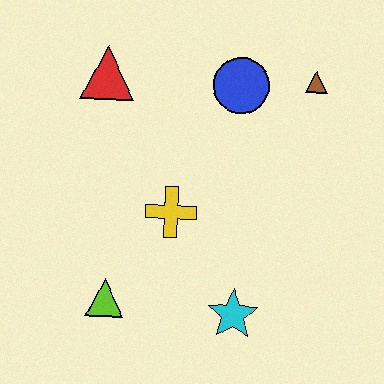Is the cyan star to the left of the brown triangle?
Yes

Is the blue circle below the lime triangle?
No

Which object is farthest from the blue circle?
The lime triangle is farthest from the blue circle.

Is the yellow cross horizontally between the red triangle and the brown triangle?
Yes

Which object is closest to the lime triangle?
The yellow cross is closest to the lime triangle.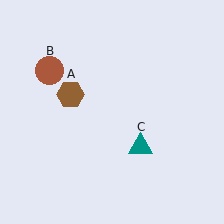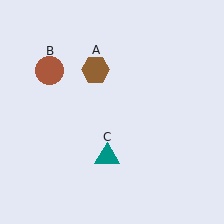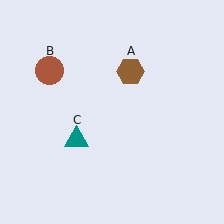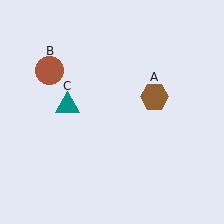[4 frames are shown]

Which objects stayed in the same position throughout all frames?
Brown circle (object B) remained stationary.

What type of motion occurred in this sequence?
The brown hexagon (object A), teal triangle (object C) rotated clockwise around the center of the scene.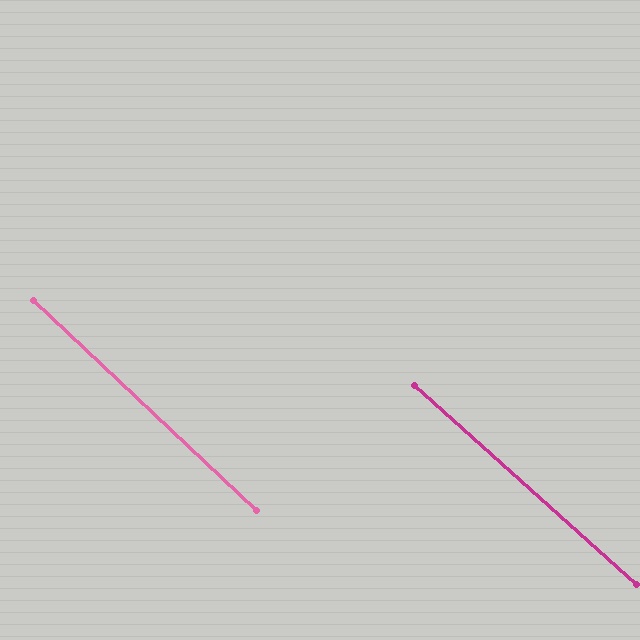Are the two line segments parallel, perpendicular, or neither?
Parallel — their directions differ by only 1.6°.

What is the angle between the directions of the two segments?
Approximately 2 degrees.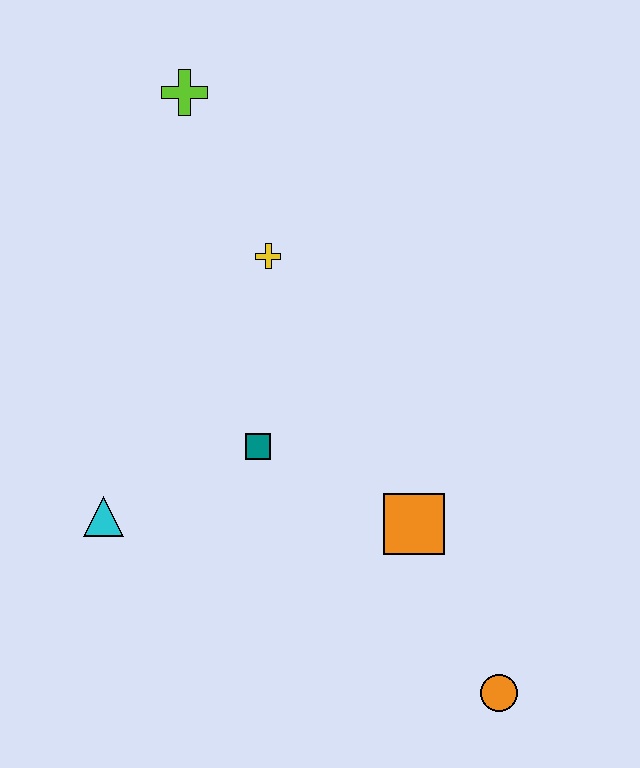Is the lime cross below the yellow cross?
No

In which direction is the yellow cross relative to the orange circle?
The yellow cross is above the orange circle.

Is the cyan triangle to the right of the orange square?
No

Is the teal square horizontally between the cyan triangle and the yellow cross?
Yes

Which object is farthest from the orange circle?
The lime cross is farthest from the orange circle.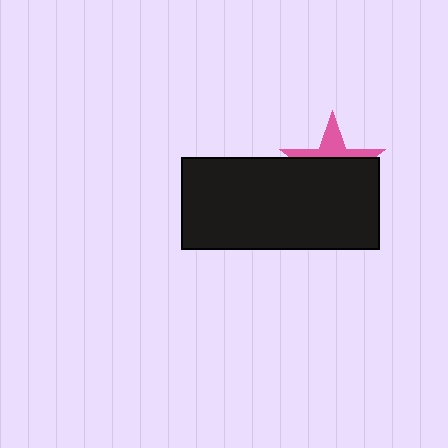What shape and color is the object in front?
The object in front is a black rectangle.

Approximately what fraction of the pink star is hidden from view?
Roughly 64% of the pink star is hidden behind the black rectangle.